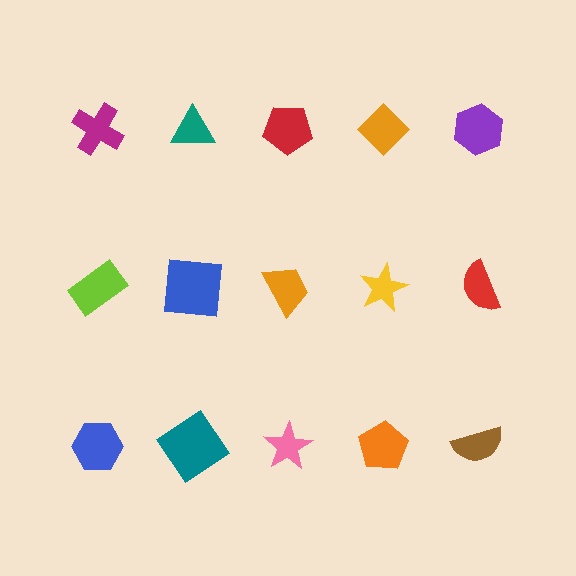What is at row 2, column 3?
An orange trapezoid.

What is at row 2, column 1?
A lime rectangle.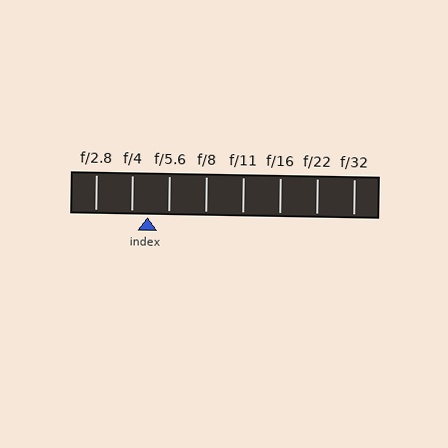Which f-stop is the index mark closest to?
The index mark is closest to f/4.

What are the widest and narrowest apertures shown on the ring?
The widest aperture shown is f/2.8 and the narrowest is f/32.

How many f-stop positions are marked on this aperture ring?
There are 8 f-stop positions marked.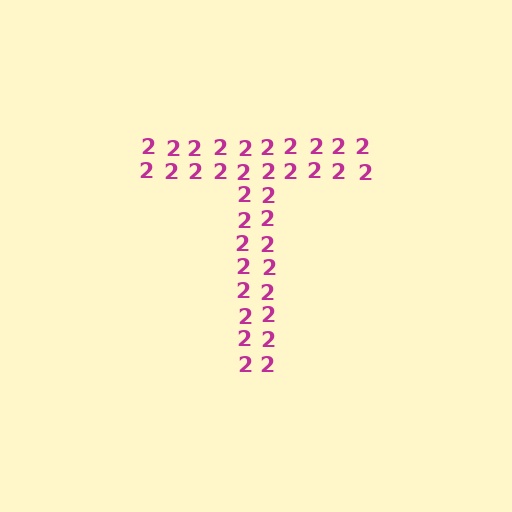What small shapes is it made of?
It is made of small digit 2's.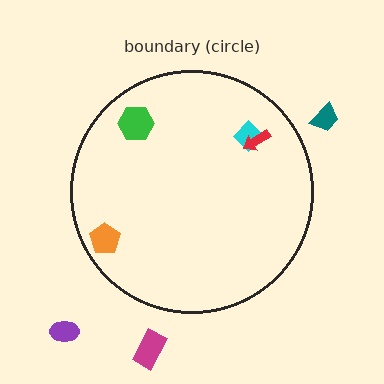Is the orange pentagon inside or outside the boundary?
Inside.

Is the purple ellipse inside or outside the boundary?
Outside.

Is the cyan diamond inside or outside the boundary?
Inside.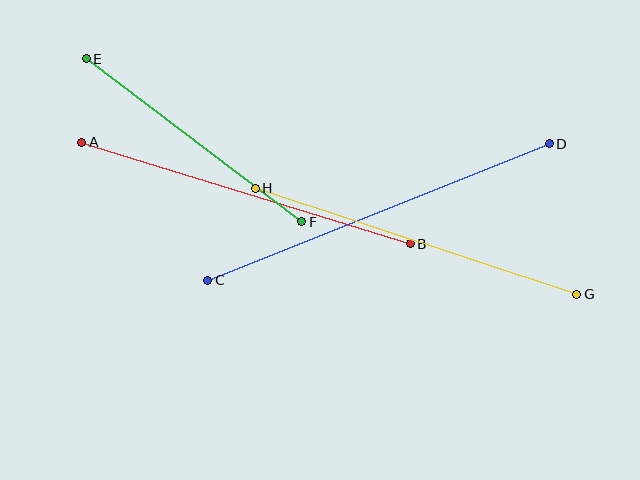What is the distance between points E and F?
The distance is approximately 270 pixels.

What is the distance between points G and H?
The distance is approximately 338 pixels.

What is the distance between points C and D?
The distance is approximately 368 pixels.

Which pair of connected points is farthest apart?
Points C and D are farthest apart.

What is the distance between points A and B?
The distance is approximately 344 pixels.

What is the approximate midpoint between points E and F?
The midpoint is at approximately (194, 140) pixels.